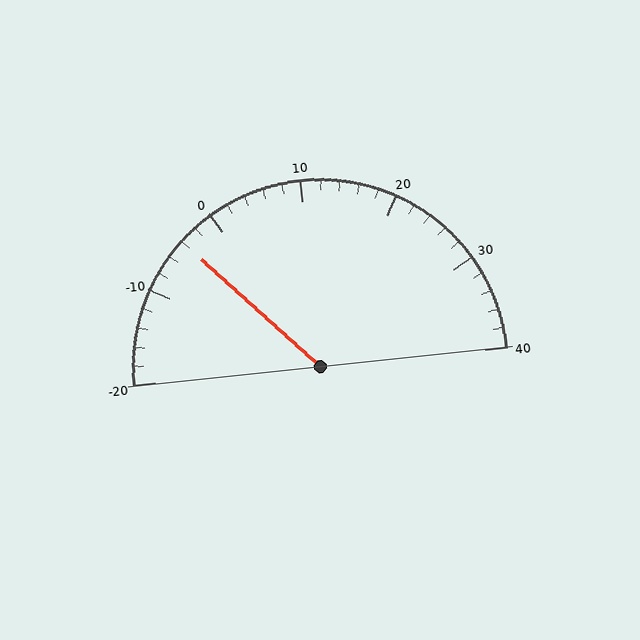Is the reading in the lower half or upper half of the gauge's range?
The reading is in the lower half of the range (-20 to 40).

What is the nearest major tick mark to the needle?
The nearest major tick mark is 0.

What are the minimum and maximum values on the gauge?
The gauge ranges from -20 to 40.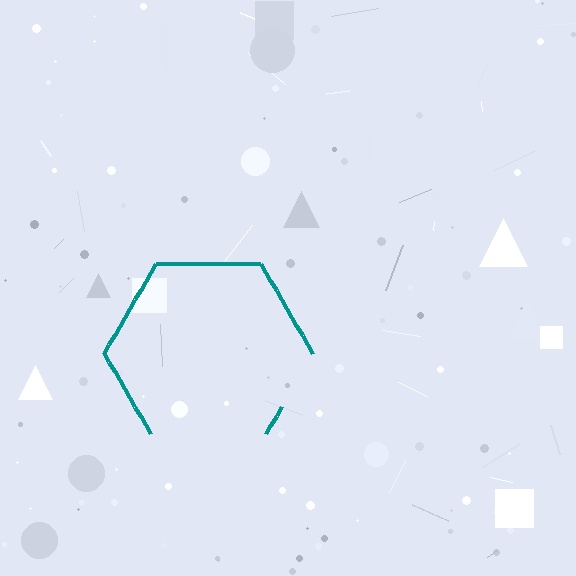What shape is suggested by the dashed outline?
The dashed outline suggests a hexagon.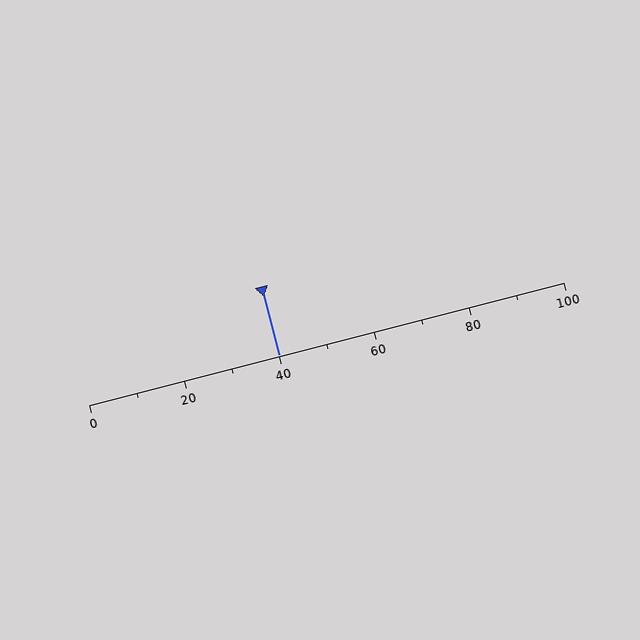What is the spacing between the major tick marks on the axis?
The major ticks are spaced 20 apart.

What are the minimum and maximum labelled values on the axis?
The axis runs from 0 to 100.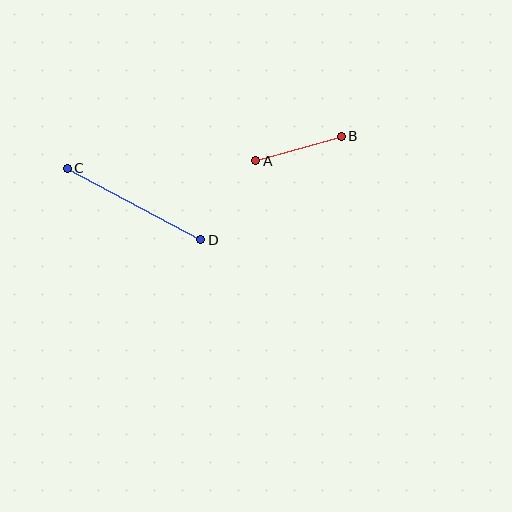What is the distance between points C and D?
The distance is approximately 151 pixels.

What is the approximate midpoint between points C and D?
The midpoint is at approximately (134, 204) pixels.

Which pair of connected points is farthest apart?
Points C and D are farthest apart.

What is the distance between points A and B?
The distance is approximately 89 pixels.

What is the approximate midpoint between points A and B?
The midpoint is at approximately (298, 148) pixels.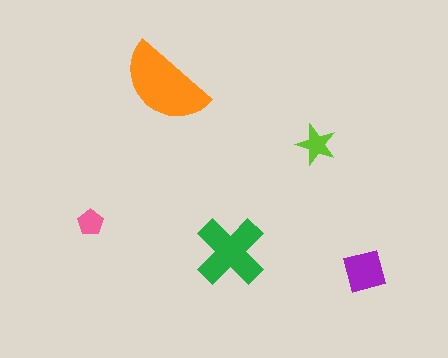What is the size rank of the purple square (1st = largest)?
3rd.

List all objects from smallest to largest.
The pink pentagon, the lime star, the purple square, the green cross, the orange semicircle.